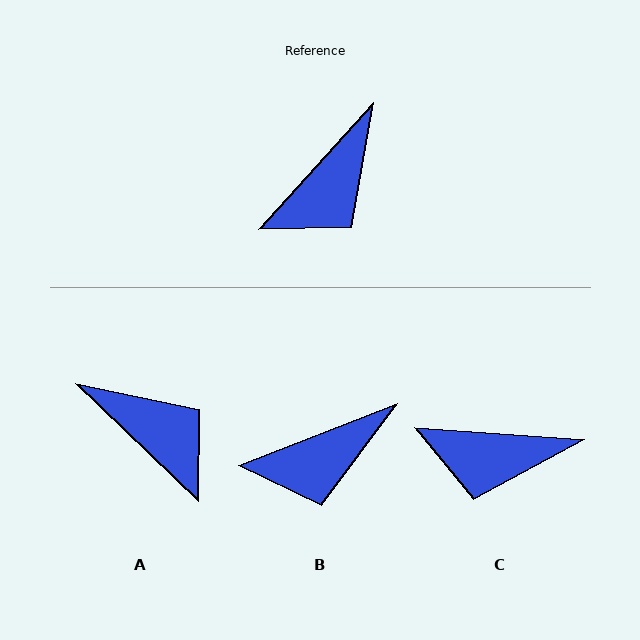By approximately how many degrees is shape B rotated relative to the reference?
Approximately 27 degrees clockwise.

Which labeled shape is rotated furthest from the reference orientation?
A, about 88 degrees away.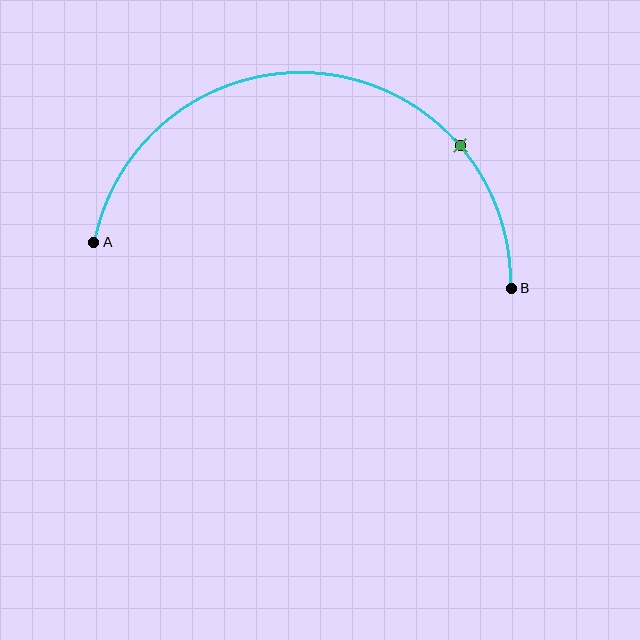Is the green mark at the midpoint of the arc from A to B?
No. The green mark lies on the arc but is closer to endpoint B. The arc midpoint would be at the point on the curve equidistant along the arc from both A and B.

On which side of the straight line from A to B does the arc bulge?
The arc bulges above the straight line connecting A and B.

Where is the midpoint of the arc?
The arc midpoint is the point on the curve farthest from the straight line joining A and B. It sits above that line.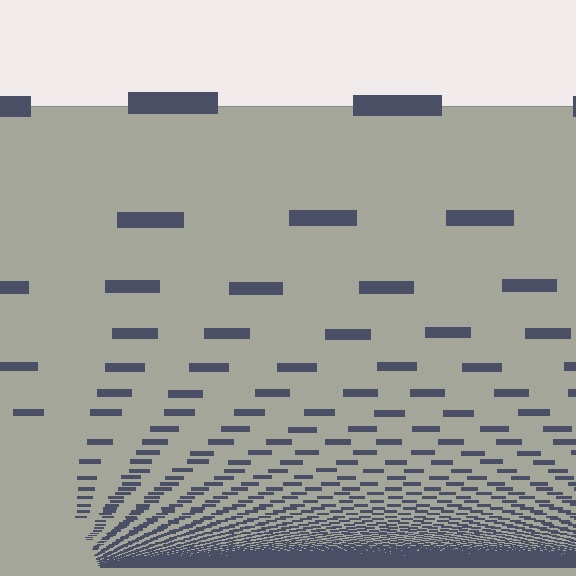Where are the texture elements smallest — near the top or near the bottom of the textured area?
Near the bottom.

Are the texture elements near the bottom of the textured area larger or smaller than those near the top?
Smaller. The gradient is inverted — elements near the bottom are smaller and denser.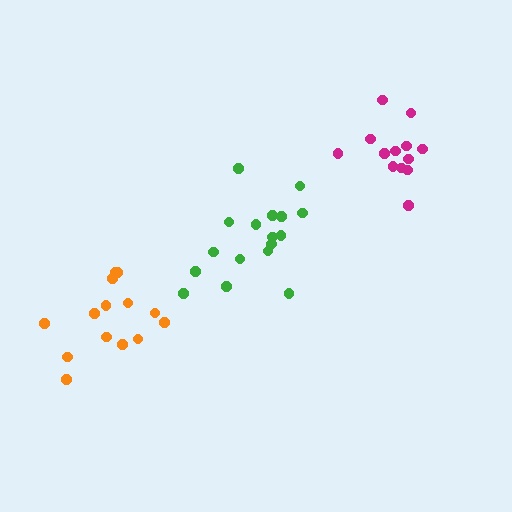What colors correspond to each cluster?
The clusters are colored: orange, green, magenta.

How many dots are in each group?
Group 1: 14 dots, Group 2: 17 dots, Group 3: 13 dots (44 total).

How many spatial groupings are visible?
There are 3 spatial groupings.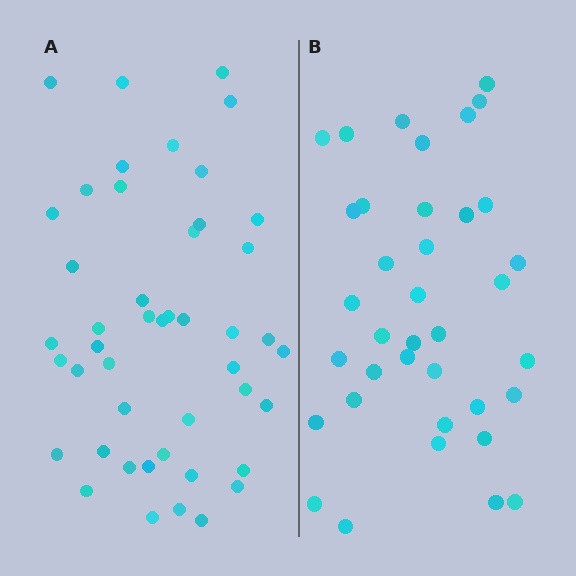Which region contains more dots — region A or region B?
Region A (the left region) has more dots.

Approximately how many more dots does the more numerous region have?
Region A has roughly 8 or so more dots than region B.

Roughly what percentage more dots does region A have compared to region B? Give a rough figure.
About 25% more.